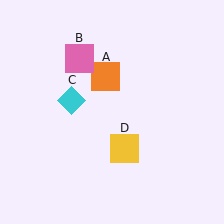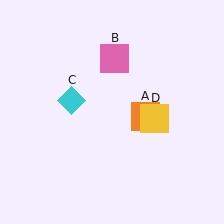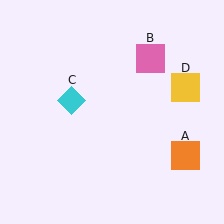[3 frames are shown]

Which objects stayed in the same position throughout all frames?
Cyan diamond (object C) remained stationary.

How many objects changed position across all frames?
3 objects changed position: orange square (object A), pink square (object B), yellow square (object D).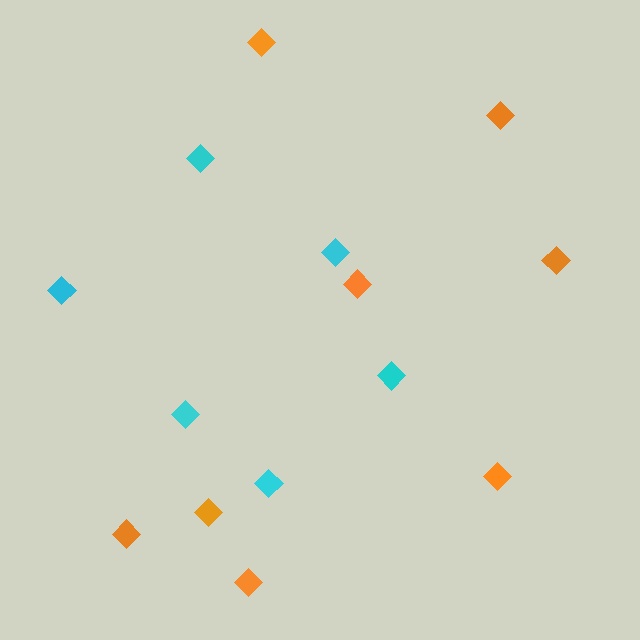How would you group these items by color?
There are 2 groups: one group of cyan diamonds (6) and one group of orange diamonds (8).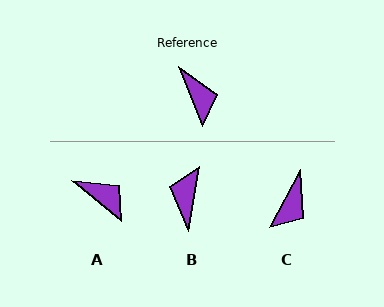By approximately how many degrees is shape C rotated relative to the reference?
Approximately 50 degrees clockwise.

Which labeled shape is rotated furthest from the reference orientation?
B, about 149 degrees away.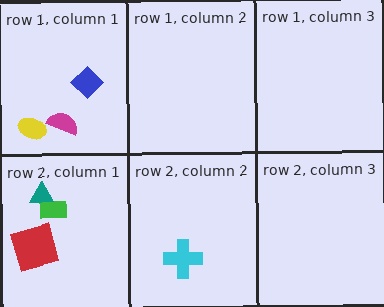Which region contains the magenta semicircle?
The row 1, column 1 region.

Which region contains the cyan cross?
The row 2, column 2 region.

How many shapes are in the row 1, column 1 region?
3.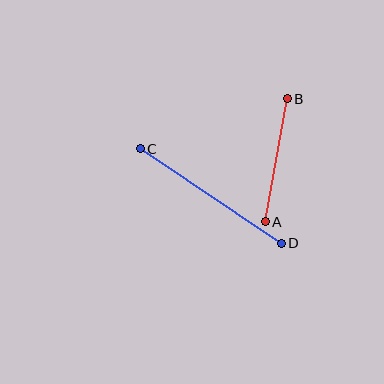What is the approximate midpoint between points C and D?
The midpoint is at approximately (211, 196) pixels.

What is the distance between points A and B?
The distance is approximately 125 pixels.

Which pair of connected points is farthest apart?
Points C and D are farthest apart.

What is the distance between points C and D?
The distance is approximately 170 pixels.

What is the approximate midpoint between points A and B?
The midpoint is at approximately (276, 160) pixels.